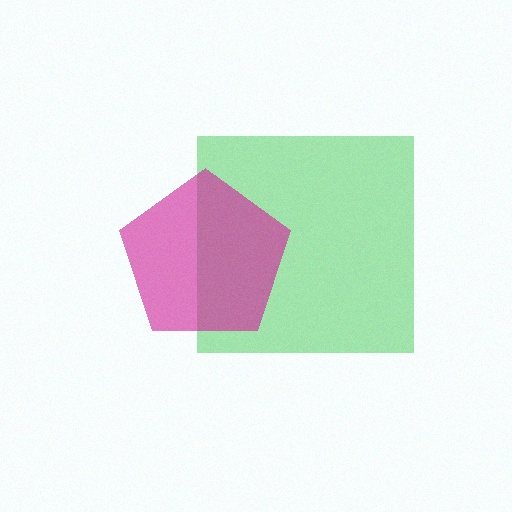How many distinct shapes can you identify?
There are 2 distinct shapes: a green square, a magenta pentagon.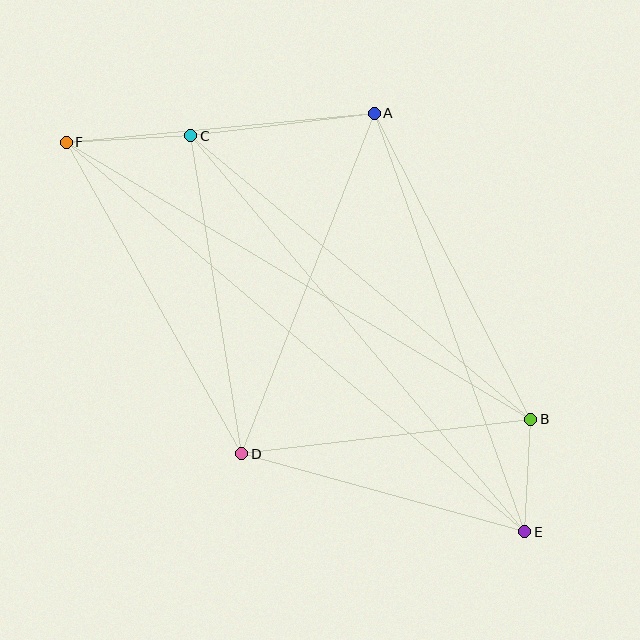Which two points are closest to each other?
Points B and E are closest to each other.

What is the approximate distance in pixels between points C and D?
The distance between C and D is approximately 322 pixels.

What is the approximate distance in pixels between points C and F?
The distance between C and F is approximately 125 pixels.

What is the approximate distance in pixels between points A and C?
The distance between A and C is approximately 185 pixels.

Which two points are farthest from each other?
Points E and F are farthest from each other.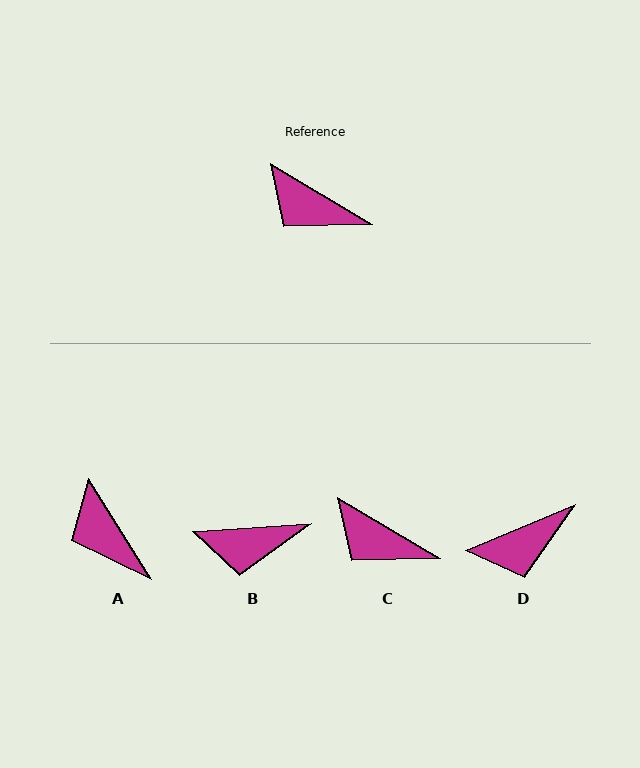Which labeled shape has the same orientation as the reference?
C.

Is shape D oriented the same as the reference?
No, it is off by about 53 degrees.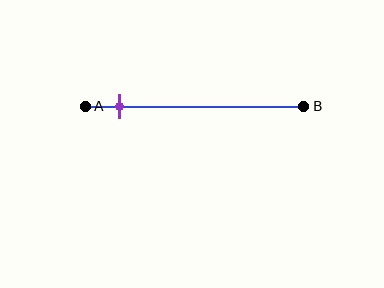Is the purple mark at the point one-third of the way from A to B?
No, the mark is at about 15% from A, not at the 33% one-third point.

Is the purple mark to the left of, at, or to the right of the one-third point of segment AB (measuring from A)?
The purple mark is to the left of the one-third point of segment AB.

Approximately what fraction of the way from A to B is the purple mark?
The purple mark is approximately 15% of the way from A to B.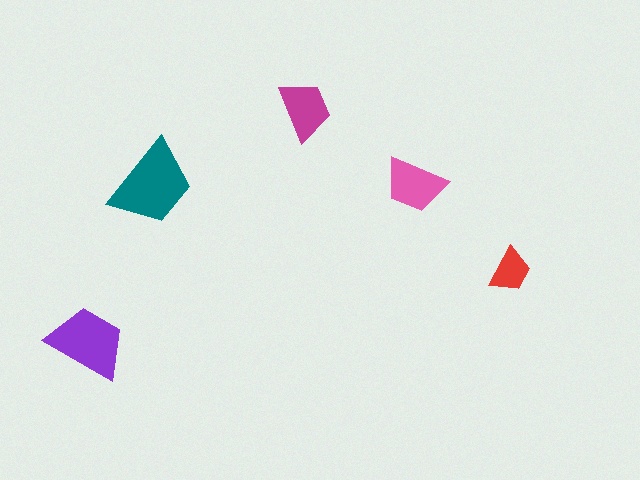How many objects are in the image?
There are 5 objects in the image.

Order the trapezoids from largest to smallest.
the teal one, the purple one, the pink one, the magenta one, the red one.